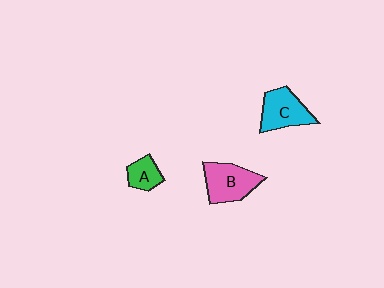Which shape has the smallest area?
Shape A (green).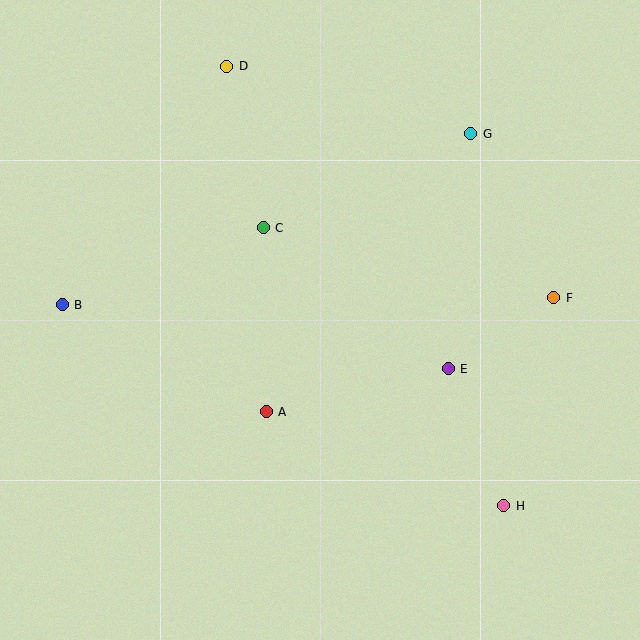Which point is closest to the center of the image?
Point A at (266, 412) is closest to the center.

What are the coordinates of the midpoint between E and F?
The midpoint between E and F is at (501, 333).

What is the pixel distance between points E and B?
The distance between E and B is 391 pixels.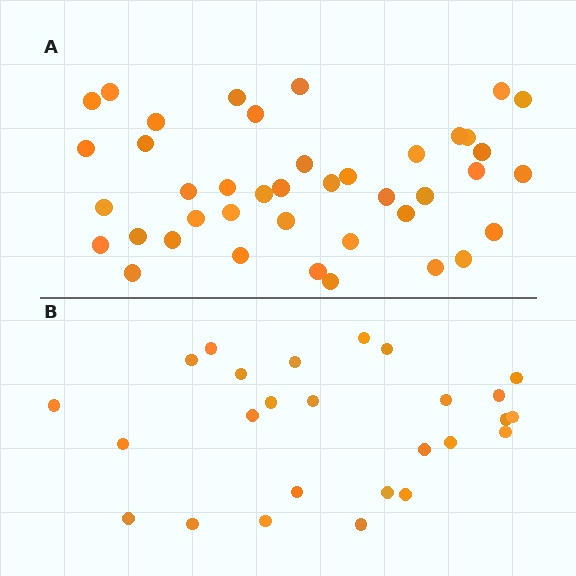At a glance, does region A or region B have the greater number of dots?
Region A (the top region) has more dots.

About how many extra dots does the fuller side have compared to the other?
Region A has approximately 15 more dots than region B.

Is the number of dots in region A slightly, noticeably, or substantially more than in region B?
Region A has substantially more. The ratio is roughly 1.6 to 1.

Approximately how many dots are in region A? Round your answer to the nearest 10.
About 40 dots. (The exact count is 41, which rounds to 40.)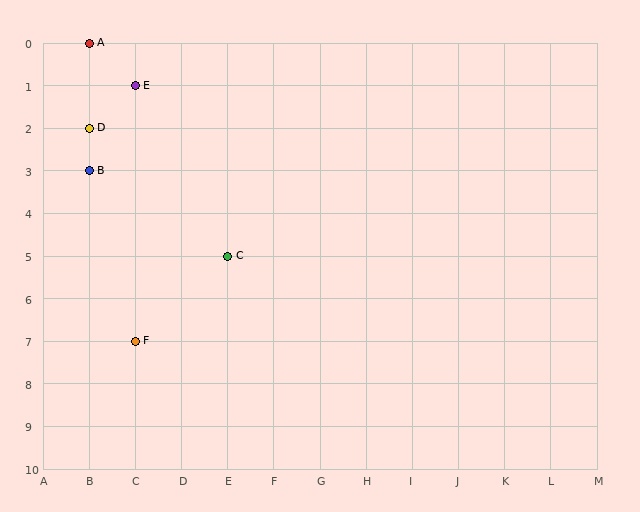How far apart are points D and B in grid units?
Points D and B are 1 row apart.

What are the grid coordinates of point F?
Point F is at grid coordinates (C, 7).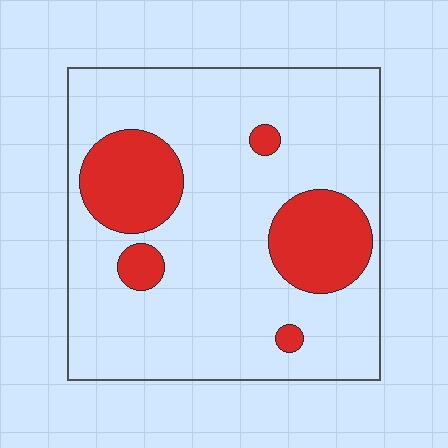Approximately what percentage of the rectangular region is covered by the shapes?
Approximately 20%.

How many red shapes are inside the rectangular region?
5.